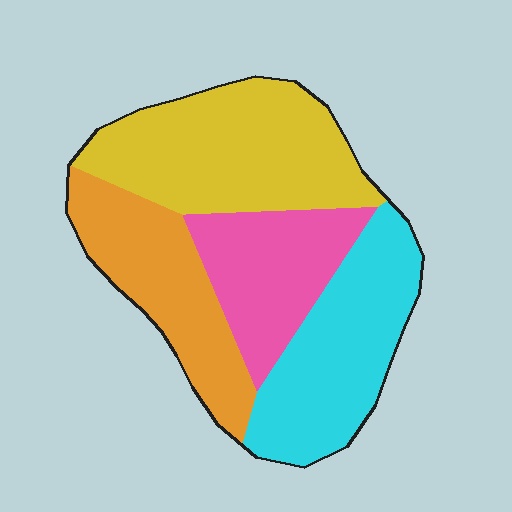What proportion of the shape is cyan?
Cyan covers around 25% of the shape.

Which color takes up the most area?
Yellow, at roughly 30%.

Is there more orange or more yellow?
Yellow.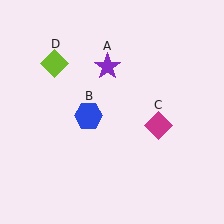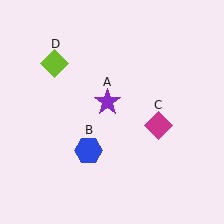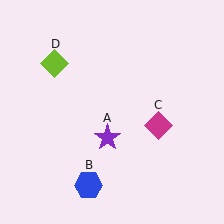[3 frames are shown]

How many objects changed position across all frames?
2 objects changed position: purple star (object A), blue hexagon (object B).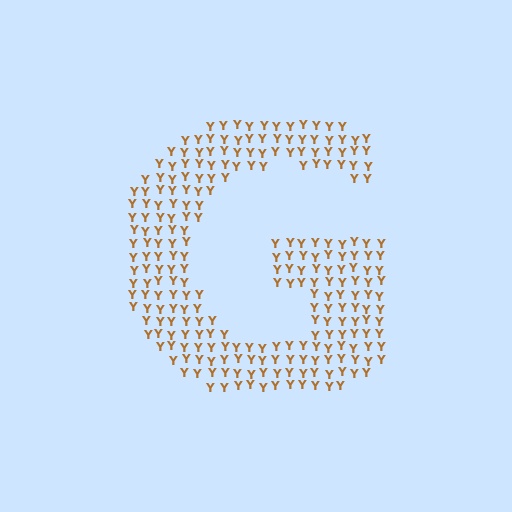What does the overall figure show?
The overall figure shows the letter G.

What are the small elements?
The small elements are letter Y's.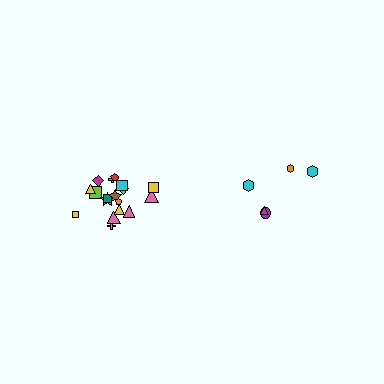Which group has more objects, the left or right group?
The left group.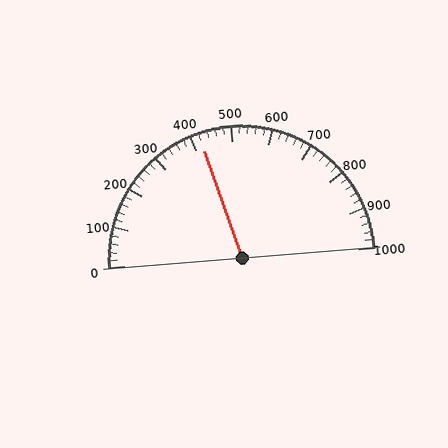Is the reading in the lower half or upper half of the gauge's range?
The reading is in the lower half of the range (0 to 1000).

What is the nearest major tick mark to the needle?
The nearest major tick mark is 400.